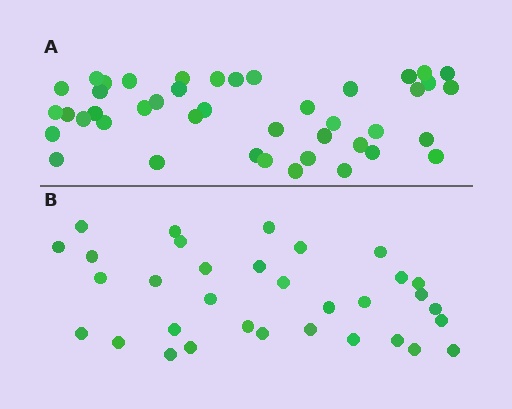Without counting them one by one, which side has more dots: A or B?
Region A (the top region) has more dots.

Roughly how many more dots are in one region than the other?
Region A has roughly 10 or so more dots than region B.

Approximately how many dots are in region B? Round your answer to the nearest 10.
About 30 dots. (The exact count is 33, which rounds to 30.)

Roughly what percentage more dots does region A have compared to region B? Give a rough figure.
About 30% more.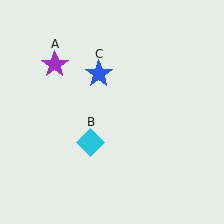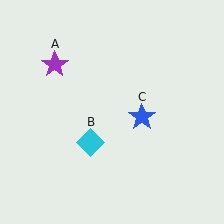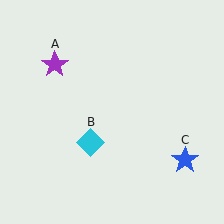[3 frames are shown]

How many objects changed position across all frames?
1 object changed position: blue star (object C).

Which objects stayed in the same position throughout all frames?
Purple star (object A) and cyan diamond (object B) remained stationary.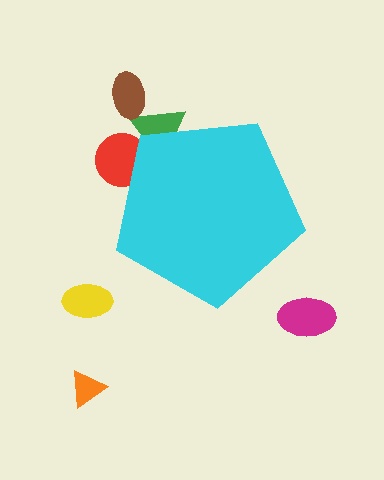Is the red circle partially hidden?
Yes, the red circle is partially hidden behind the cyan pentagon.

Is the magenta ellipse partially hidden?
No, the magenta ellipse is fully visible.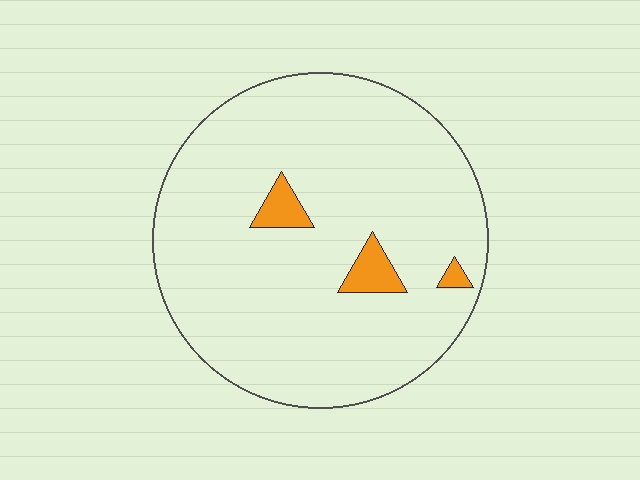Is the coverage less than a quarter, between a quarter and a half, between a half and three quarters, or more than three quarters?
Less than a quarter.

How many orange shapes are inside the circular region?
3.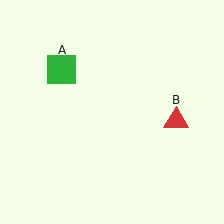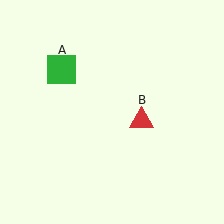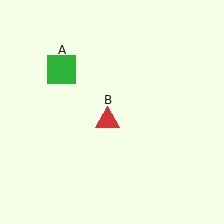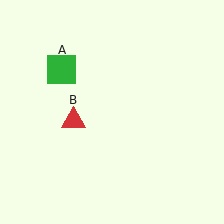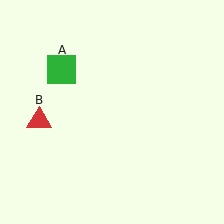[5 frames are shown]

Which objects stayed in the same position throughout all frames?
Green square (object A) remained stationary.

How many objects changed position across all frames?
1 object changed position: red triangle (object B).